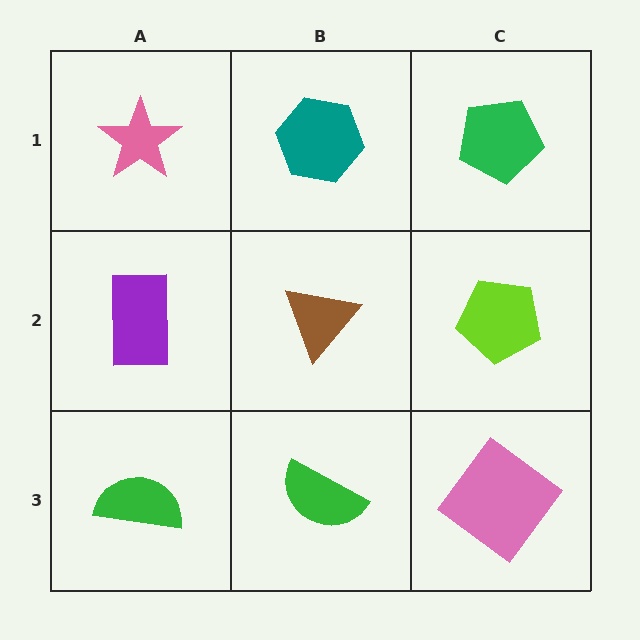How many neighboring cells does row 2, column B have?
4.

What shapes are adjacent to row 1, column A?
A purple rectangle (row 2, column A), a teal hexagon (row 1, column B).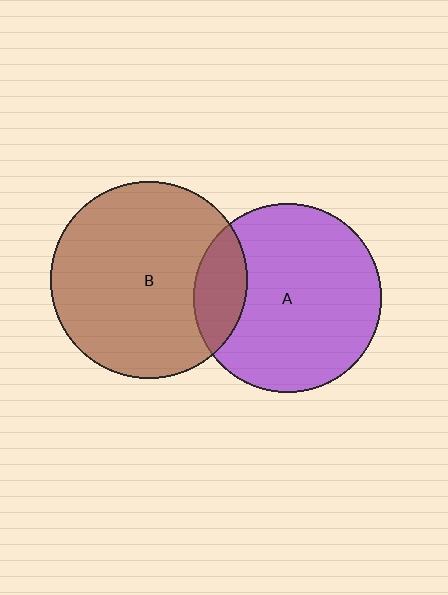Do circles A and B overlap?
Yes.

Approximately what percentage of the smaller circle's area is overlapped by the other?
Approximately 15%.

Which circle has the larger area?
Circle B (brown).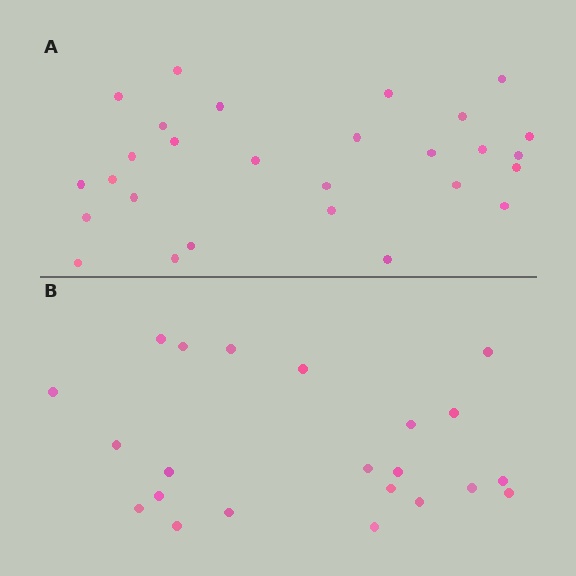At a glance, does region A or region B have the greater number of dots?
Region A (the top region) has more dots.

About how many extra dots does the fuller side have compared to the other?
Region A has about 6 more dots than region B.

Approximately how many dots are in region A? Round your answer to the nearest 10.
About 30 dots. (The exact count is 28, which rounds to 30.)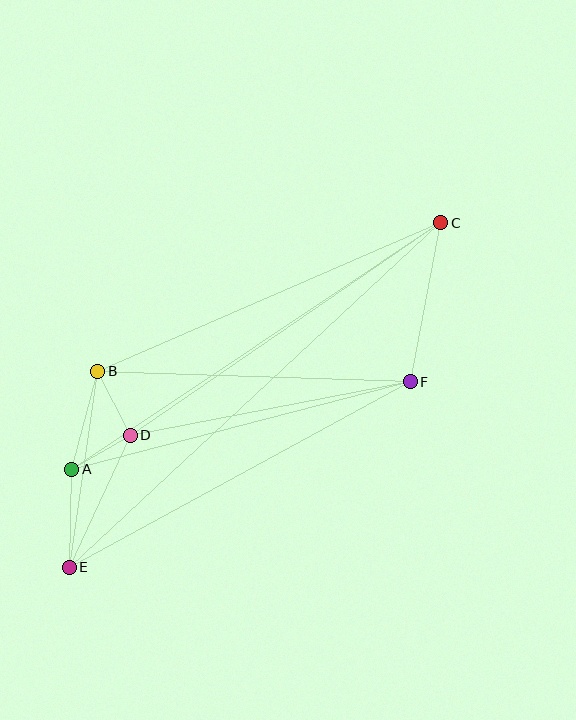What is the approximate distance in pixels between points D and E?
The distance between D and E is approximately 146 pixels.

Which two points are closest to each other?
Points A and D are closest to each other.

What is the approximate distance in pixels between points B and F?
The distance between B and F is approximately 313 pixels.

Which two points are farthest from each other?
Points C and E are farthest from each other.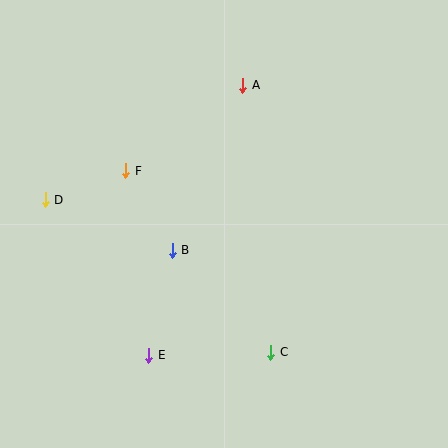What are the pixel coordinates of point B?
Point B is at (172, 250).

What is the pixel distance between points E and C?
The distance between E and C is 122 pixels.